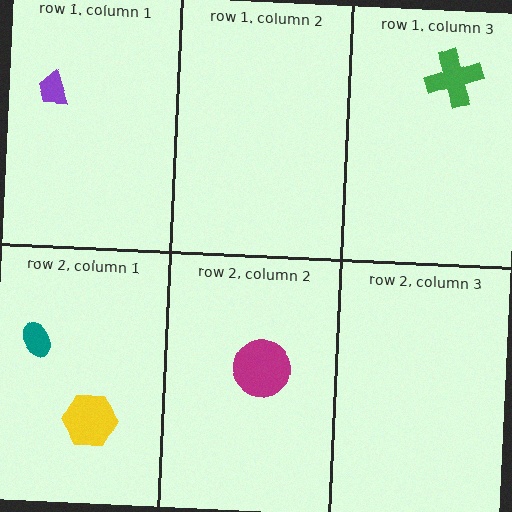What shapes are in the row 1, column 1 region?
The purple trapezoid.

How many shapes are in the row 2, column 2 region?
1.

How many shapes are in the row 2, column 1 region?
2.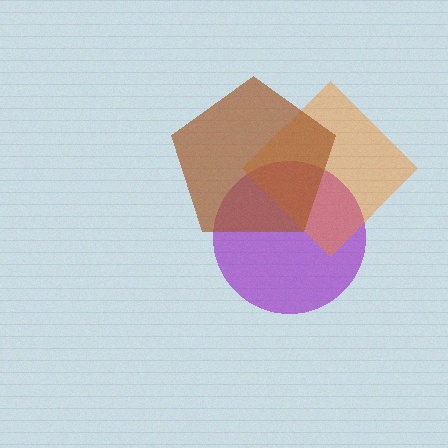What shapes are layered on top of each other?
The layered shapes are: a purple circle, an orange diamond, a brown pentagon.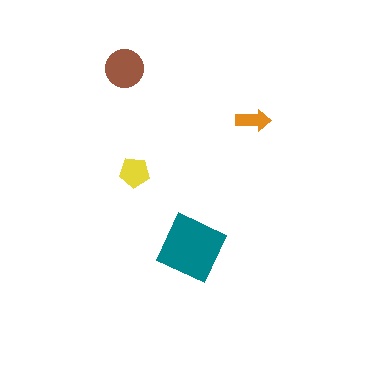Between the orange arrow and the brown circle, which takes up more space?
The brown circle.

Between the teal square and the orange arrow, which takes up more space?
The teal square.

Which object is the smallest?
The orange arrow.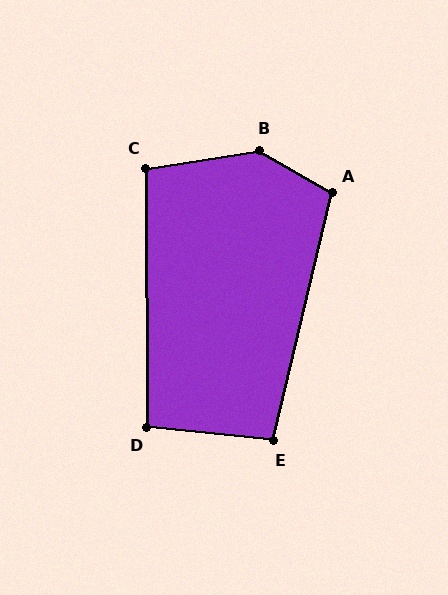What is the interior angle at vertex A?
Approximately 106 degrees (obtuse).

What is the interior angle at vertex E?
Approximately 98 degrees (obtuse).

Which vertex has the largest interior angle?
B, at approximately 142 degrees.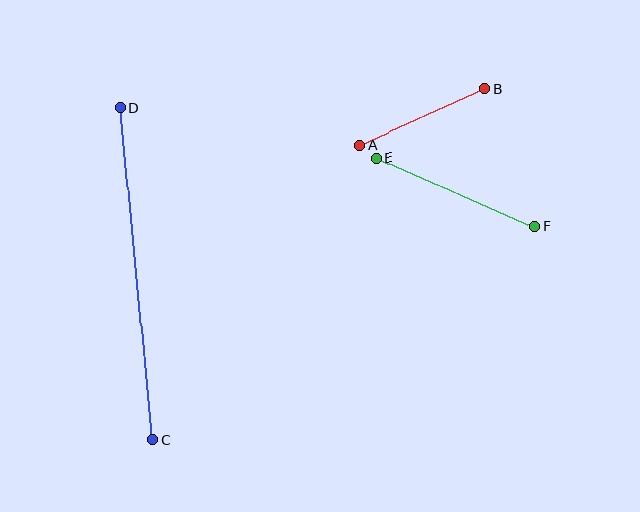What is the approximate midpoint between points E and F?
The midpoint is at approximately (455, 192) pixels.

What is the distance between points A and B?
The distance is approximately 137 pixels.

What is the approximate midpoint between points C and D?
The midpoint is at approximately (137, 274) pixels.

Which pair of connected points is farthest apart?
Points C and D are farthest apart.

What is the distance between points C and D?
The distance is approximately 333 pixels.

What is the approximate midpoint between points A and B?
The midpoint is at approximately (422, 117) pixels.